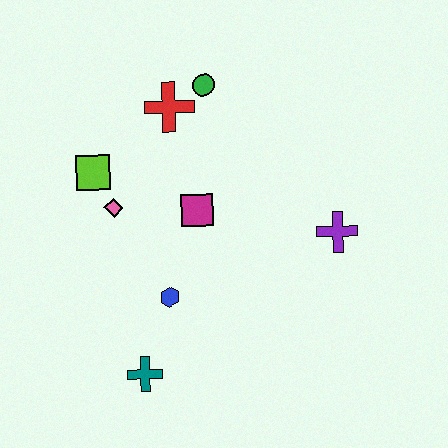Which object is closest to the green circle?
The red cross is closest to the green circle.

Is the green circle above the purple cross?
Yes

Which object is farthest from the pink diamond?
The purple cross is farthest from the pink diamond.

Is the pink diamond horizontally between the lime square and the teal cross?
Yes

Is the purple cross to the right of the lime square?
Yes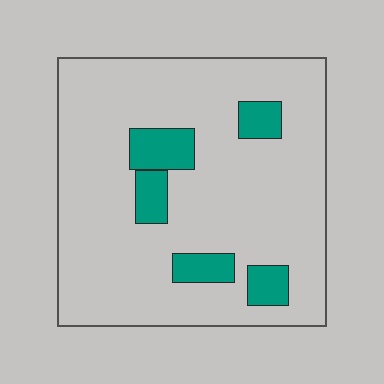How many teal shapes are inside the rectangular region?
5.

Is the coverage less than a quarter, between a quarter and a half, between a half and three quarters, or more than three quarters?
Less than a quarter.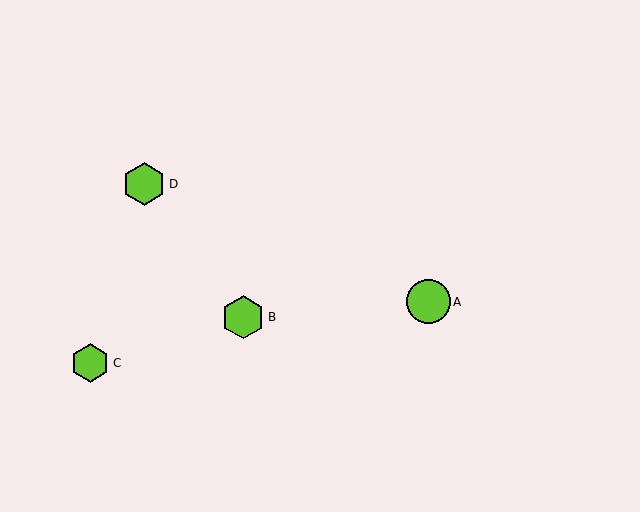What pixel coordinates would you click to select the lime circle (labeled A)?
Click at (428, 302) to select the lime circle A.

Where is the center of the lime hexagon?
The center of the lime hexagon is at (90, 363).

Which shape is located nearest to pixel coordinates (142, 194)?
The lime hexagon (labeled D) at (144, 184) is nearest to that location.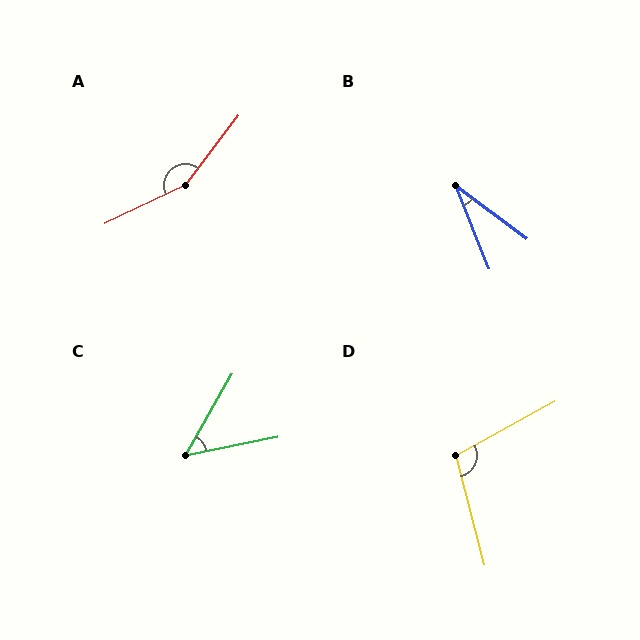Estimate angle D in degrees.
Approximately 104 degrees.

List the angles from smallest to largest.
B (31°), C (49°), D (104°), A (153°).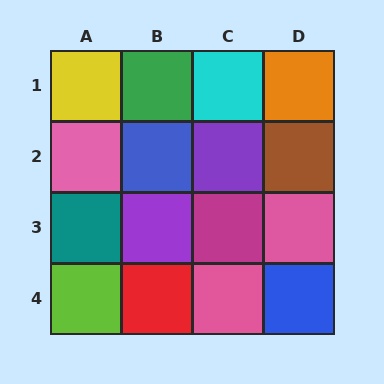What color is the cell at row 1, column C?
Cyan.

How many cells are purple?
2 cells are purple.